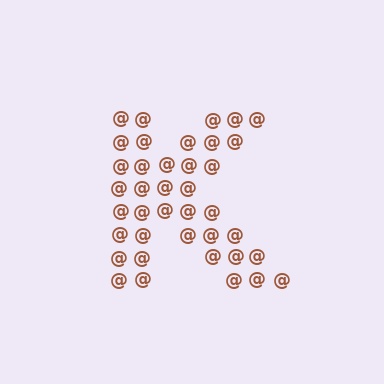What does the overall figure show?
The overall figure shows the letter K.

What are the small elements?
The small elements are at signs.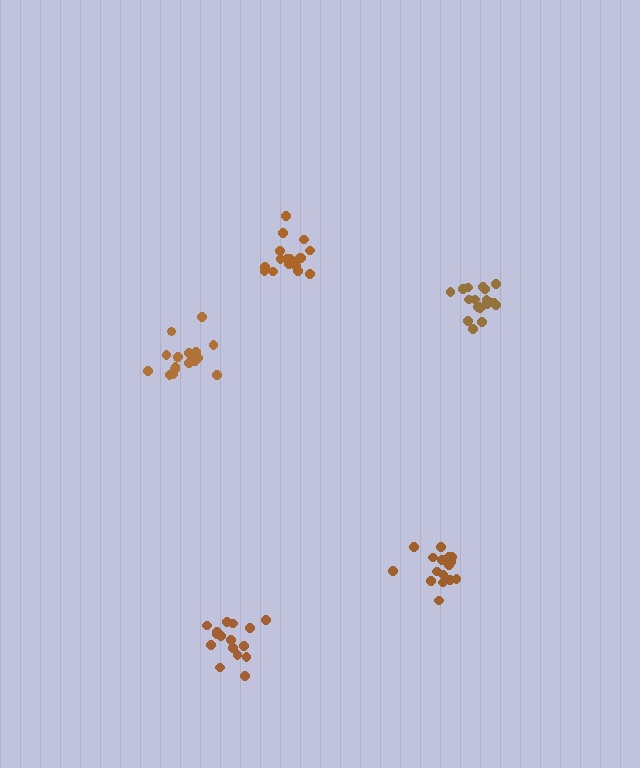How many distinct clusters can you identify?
There are 5 distinct clusters.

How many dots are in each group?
Group 1: 19 dots, Group 2: 18 dots, Group 3: 19 dots, Group 4: 16 dots, Group 5: 16 dots (88 total).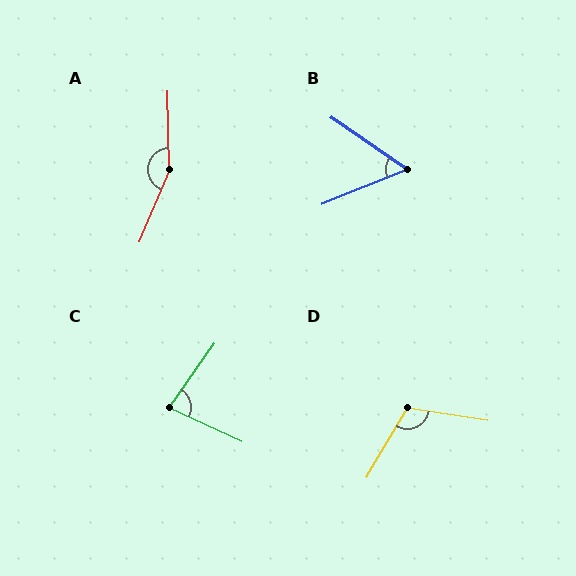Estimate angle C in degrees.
Approximately 80 degrees.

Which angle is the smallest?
B, at approximately 57 degrees.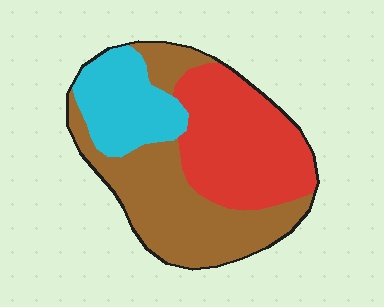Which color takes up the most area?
Brown, at roughly 40%.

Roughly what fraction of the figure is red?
Red covers around 35% of the figure.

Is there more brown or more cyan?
Brown.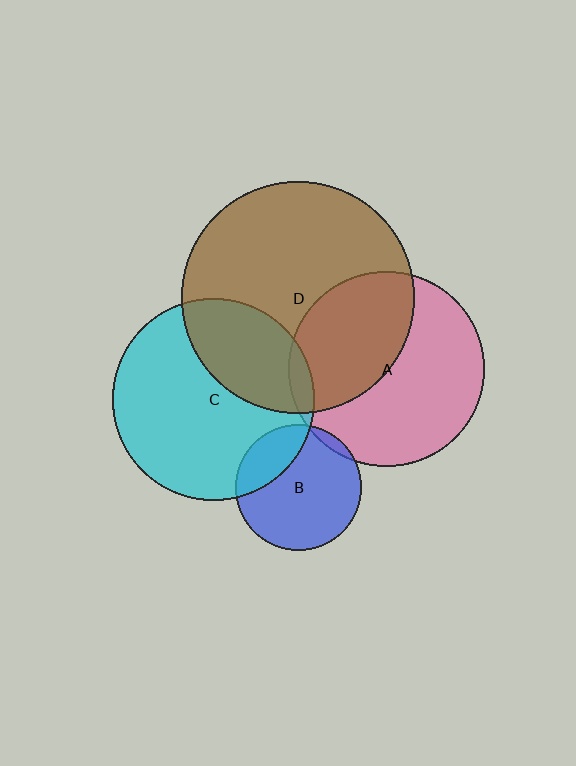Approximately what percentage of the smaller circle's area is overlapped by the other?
Approximately 40%.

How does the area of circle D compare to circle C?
Approximately 1.3 times.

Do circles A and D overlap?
Yes.